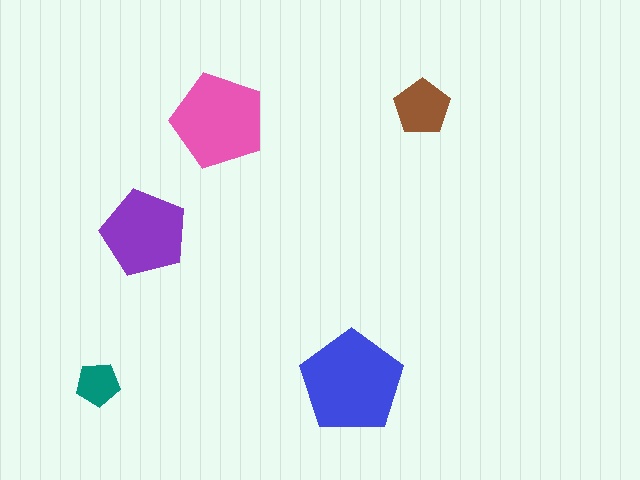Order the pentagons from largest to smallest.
the blue one, the pink one, the purple one, the brown one, the teal one.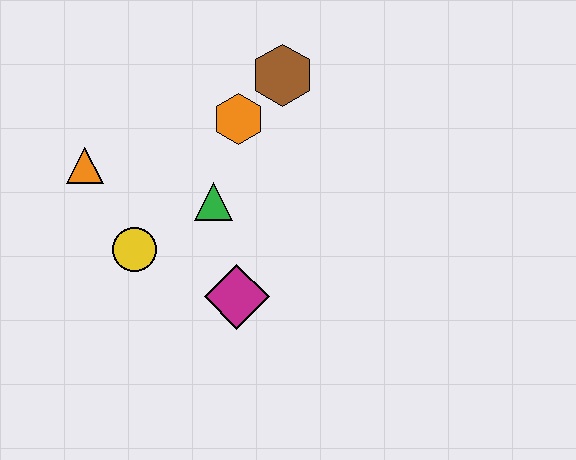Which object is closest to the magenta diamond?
The green triangle is closest to the magenta diamond.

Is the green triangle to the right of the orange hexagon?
No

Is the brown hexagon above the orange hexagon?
Yes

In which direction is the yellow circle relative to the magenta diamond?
The yellow circle is to the left of the magenta diamond.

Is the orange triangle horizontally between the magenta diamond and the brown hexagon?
No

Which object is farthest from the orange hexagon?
The magenta diamond is farthest from the orange hexagon.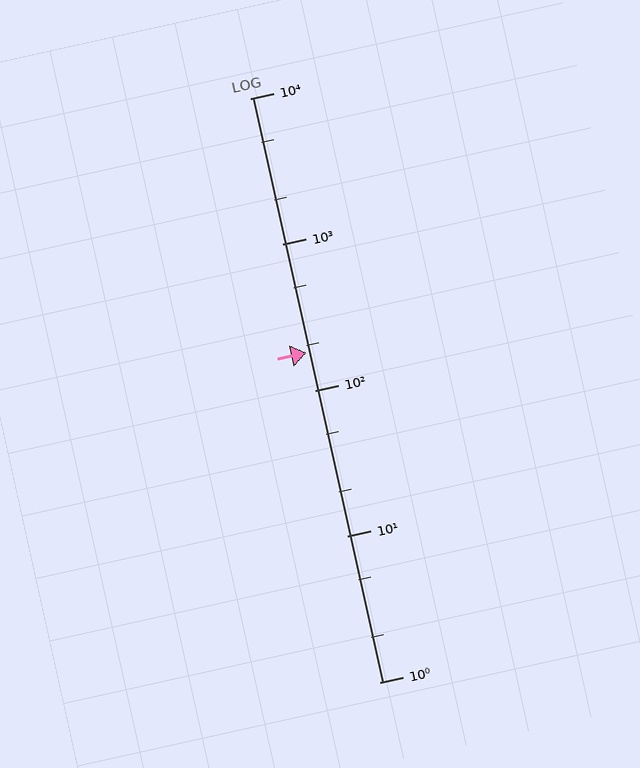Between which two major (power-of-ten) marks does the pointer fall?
The pointer is between 100 and 1000.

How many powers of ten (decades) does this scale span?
The scale spans 4 decades, from 1 to 10000.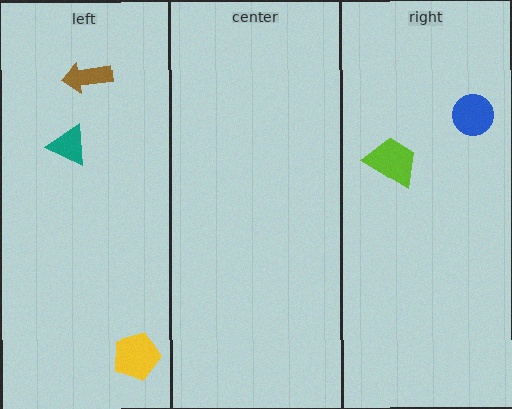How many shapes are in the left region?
3.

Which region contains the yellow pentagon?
The left region.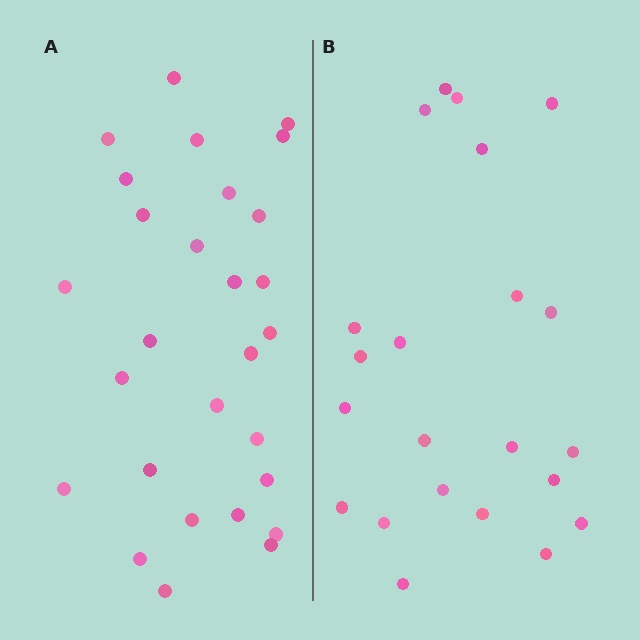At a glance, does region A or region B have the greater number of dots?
Region A (the left region) has more dots.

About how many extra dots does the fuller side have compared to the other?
Region A has about 6 more dots than region B.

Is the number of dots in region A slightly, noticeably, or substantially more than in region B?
Region A has noticeably more, but not dramatically so. The ratio is roughly 1.3 to 1.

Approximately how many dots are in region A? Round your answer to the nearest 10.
About 30 dots. (The exact count is 28, which rounds to 30.)